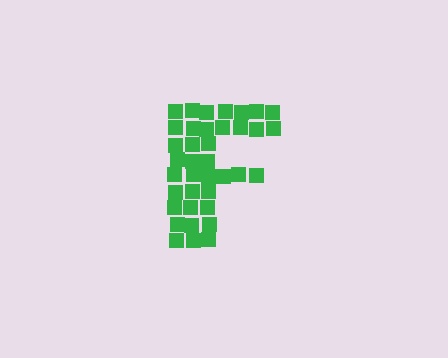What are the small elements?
The small elements are squares.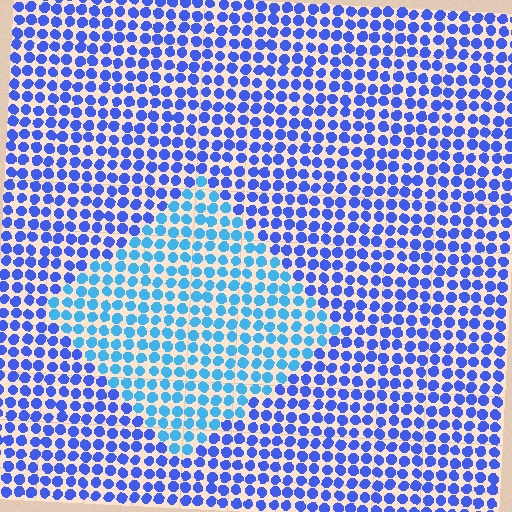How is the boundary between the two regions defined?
The boundary is defined purely by a slight shift in hue (about 32 degrees). Spacing, size, and orientation are identical on both sides.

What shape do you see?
I see a diamond.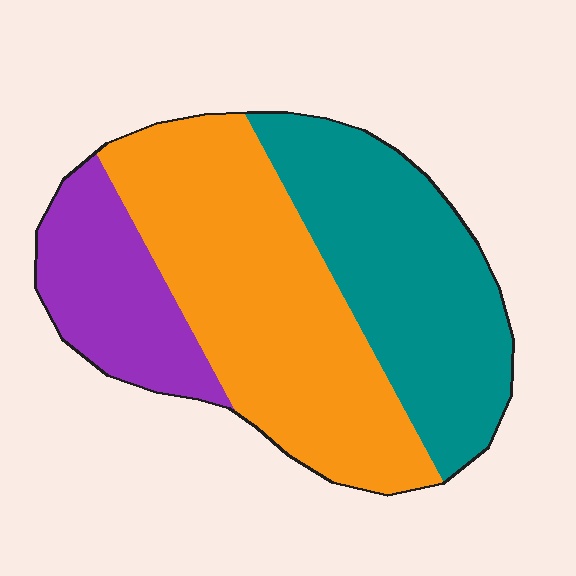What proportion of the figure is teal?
Teal takes up between a third and a half of the figure.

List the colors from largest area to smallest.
From largest to smallest: orange, teal, purple.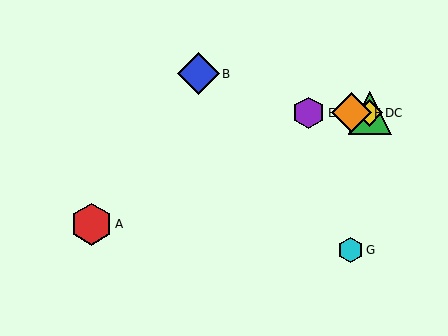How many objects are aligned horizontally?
4 objects (C, D, E, F) are aligned horizontally.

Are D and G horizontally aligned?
No, D is at y≈113 and G is at y≈250.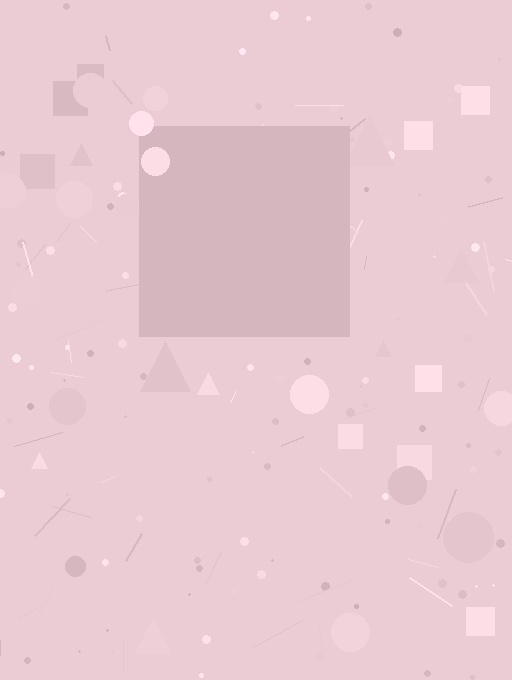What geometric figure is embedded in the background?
A square is embedded in the background.